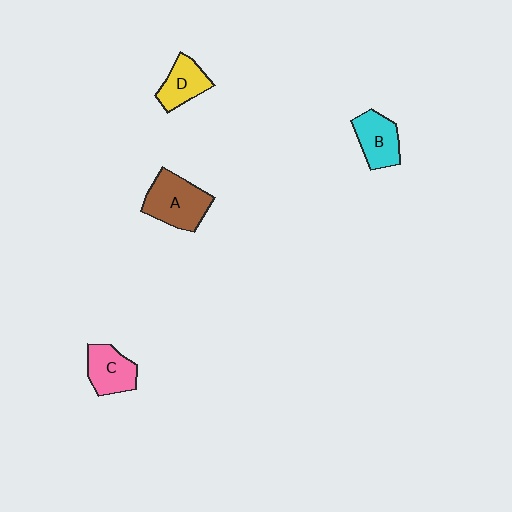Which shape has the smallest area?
Shape D (yellow).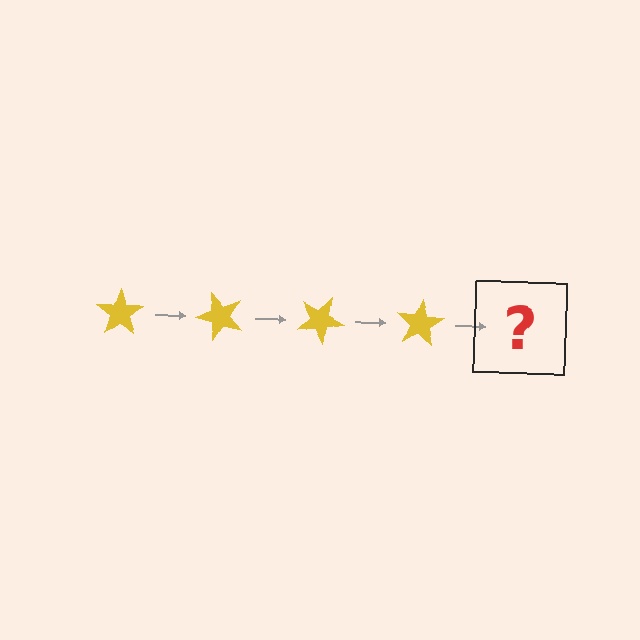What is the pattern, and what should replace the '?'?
The pattern is that the star rotates 50 degrees each step. The '?' should be a yellow star rotated 200 degrees.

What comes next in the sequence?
The next element should be a yellow star rotated 200 degrees.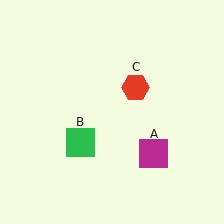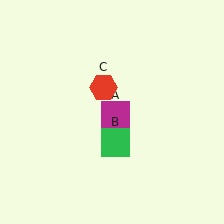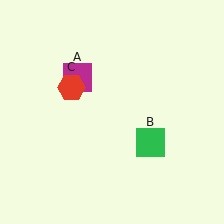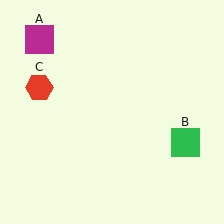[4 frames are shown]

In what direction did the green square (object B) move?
The green square (object B) moved right.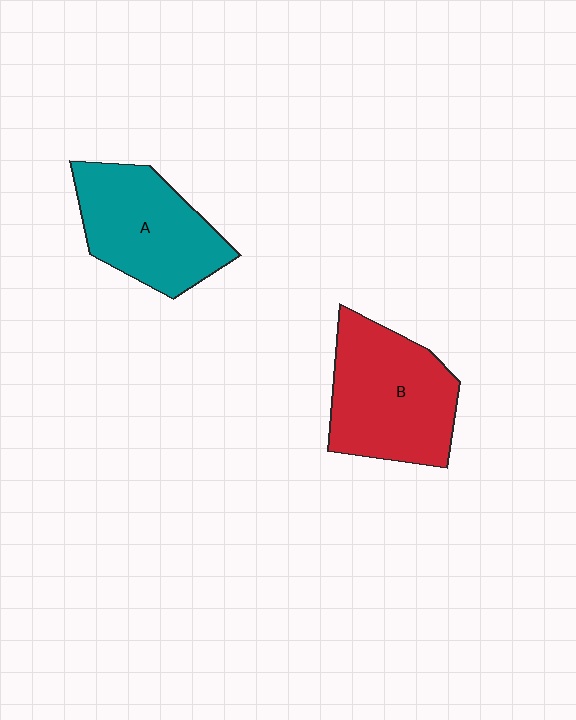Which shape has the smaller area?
Shape A (teal).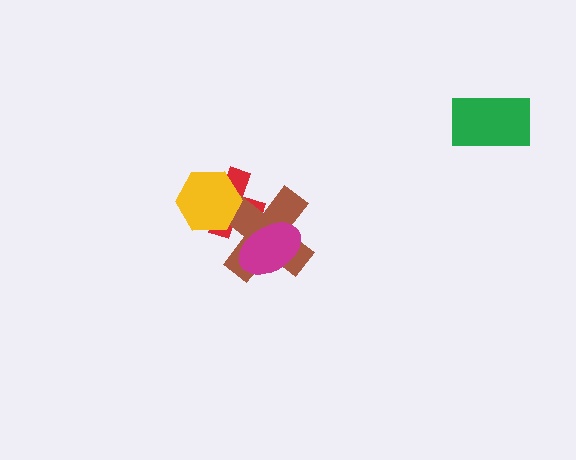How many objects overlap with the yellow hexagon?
2 objects overlap with the yellow hexagon.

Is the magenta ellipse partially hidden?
No, no other shape covers it.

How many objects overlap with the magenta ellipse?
2 objects overlap with the magenta ellipse.